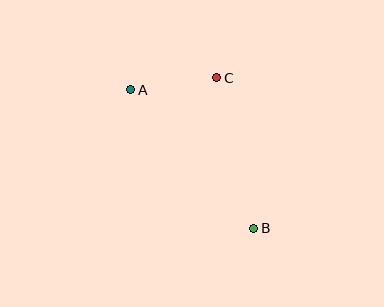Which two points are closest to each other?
Points A and C are closest to each other.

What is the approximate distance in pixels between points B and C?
The distance between B and C is approximately 155 pixels.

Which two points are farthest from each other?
Points A and B are farthest from each other.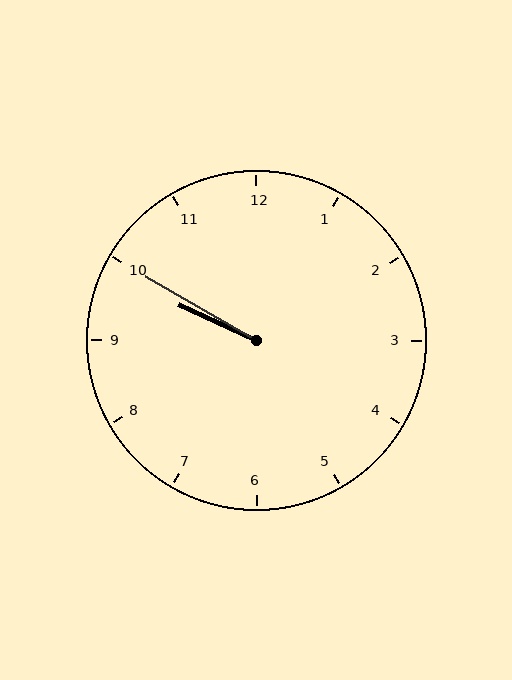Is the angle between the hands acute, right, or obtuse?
It is acute.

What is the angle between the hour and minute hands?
Approximately 5 degrees.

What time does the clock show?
9:50.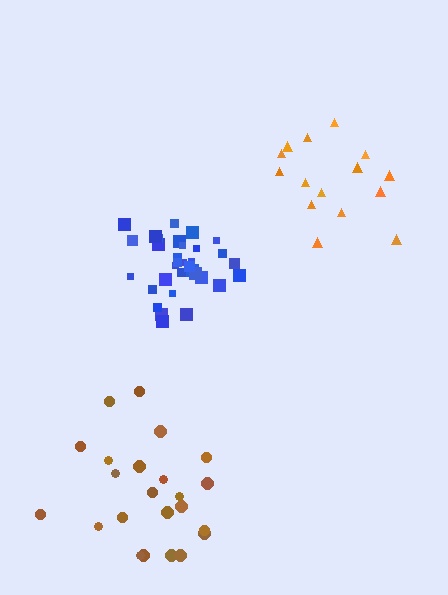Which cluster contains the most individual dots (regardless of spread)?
Blue (33).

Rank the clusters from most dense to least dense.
blue, brown, orange.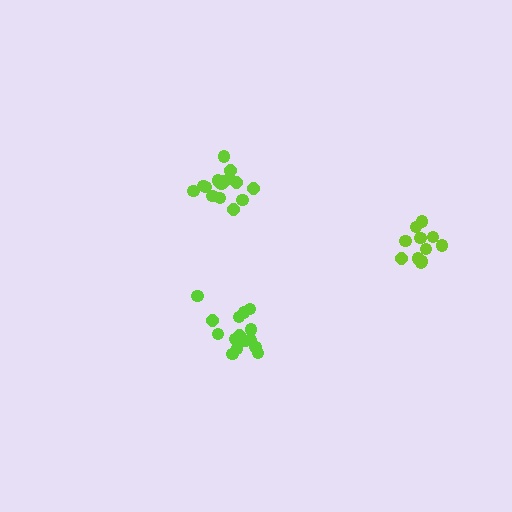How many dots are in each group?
Group 1: 15 dots, Group 2: 16 dots, Group 3: 11 dots (42 total).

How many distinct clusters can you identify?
There are 3 distinct clusters.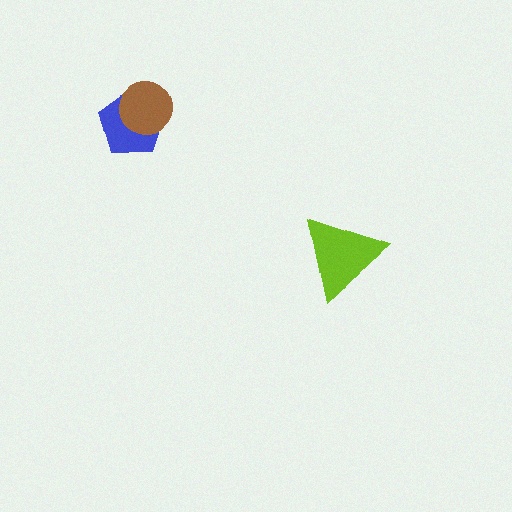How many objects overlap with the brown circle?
1 object overlaps with the brown circle.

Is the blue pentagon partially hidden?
Yes, it is partially covered by another shape.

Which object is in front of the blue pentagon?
The brown circle is in front of the blue pentagon.